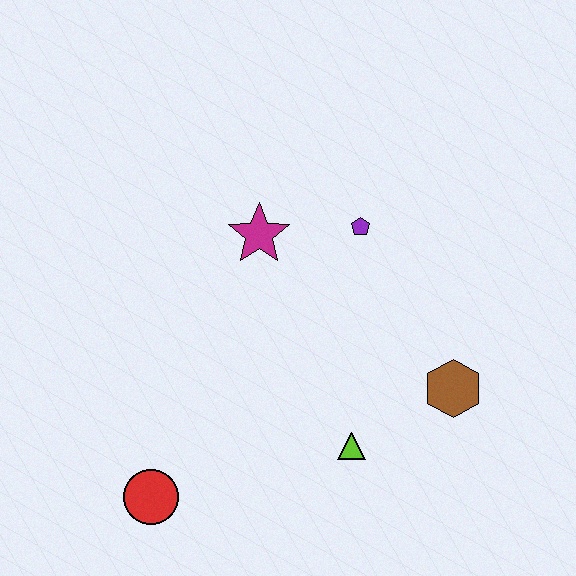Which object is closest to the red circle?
The lime triangle is closest to the red circle.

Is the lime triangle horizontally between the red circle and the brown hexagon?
Yes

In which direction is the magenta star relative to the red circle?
The magenta star is above the red circle.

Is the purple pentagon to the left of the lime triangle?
No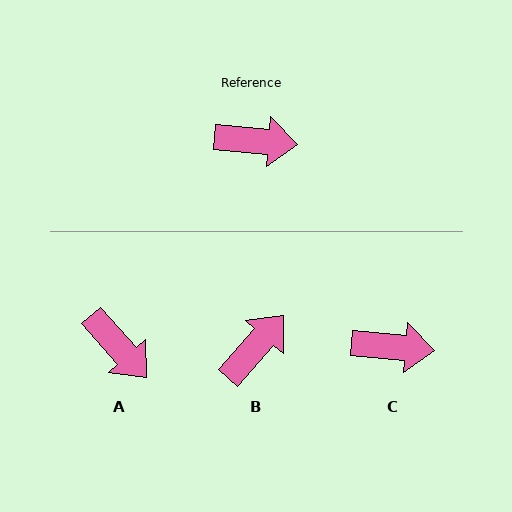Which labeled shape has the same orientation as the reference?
C.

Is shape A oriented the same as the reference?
No, it is off by about 44 degrees.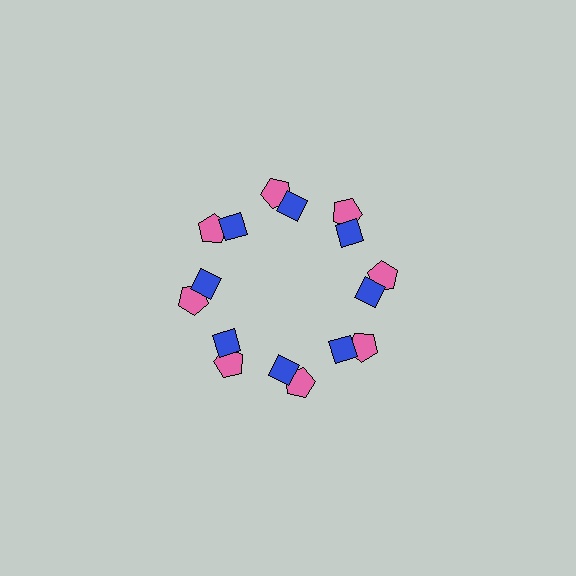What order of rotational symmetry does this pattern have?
This pattern has 8-fold rotational symmetry.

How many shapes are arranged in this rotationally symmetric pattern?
There are 16 shapes, arranged in 8 groups of 2.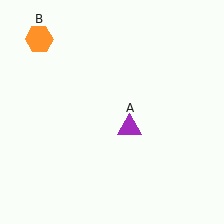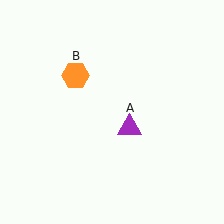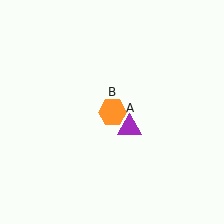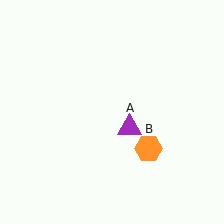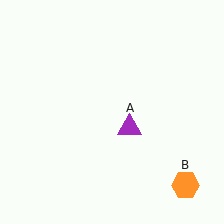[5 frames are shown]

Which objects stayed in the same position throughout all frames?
Purple triangle (object A) remained stationary.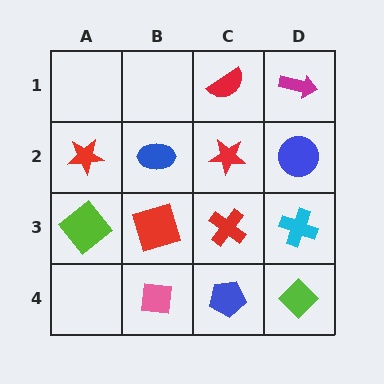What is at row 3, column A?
A lime diamond.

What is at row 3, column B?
A red square.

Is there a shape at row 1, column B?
No, that cell is empty.